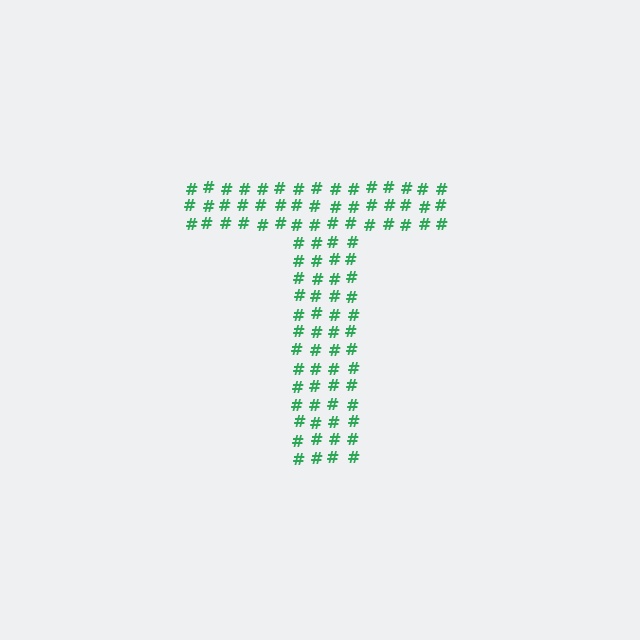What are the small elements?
The small elements are hash symbols.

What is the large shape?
The large shape is the letter T.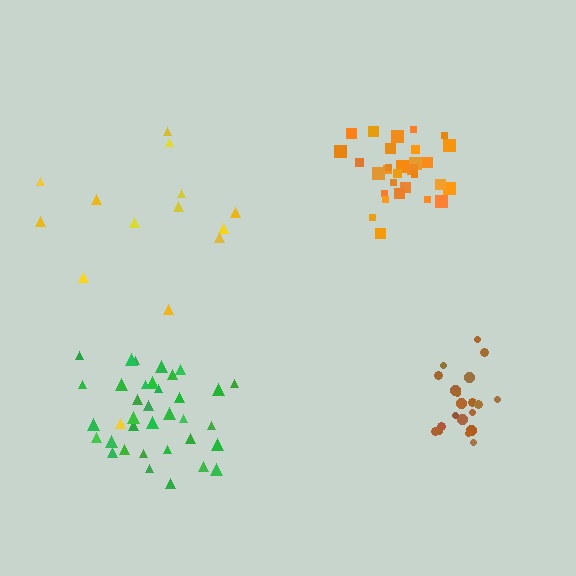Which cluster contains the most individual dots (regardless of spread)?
Green (35).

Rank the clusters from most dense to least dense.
brown, green, orange, yellow.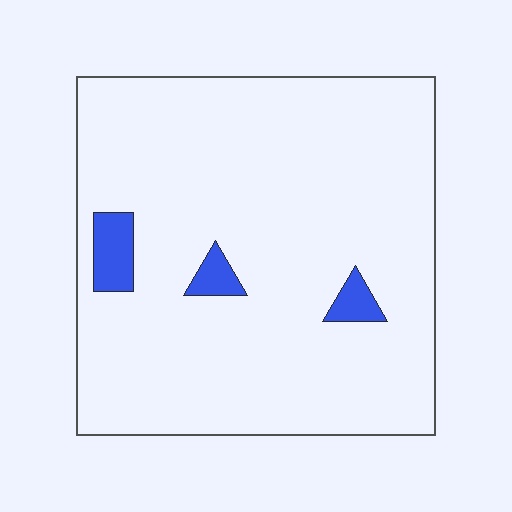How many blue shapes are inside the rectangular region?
3.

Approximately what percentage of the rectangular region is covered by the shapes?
Approximately 5%.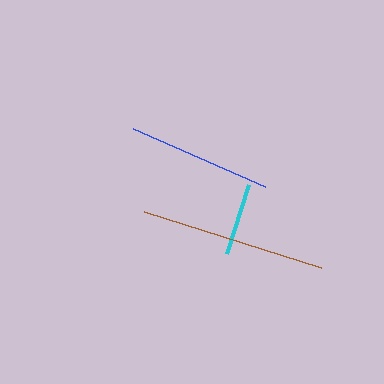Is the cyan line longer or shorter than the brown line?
The brown line is longer than the cyan line.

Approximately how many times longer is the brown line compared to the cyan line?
The brown line is approximately 2.6 times the length of the cyan line.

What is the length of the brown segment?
The brown segment is approximately 186 pixels long.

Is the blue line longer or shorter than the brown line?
The brown line is longer than the blue line.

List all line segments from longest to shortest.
From longest to shortest: brown, blue, cyan.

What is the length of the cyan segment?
The cyan segment is approximately 72 pixels long.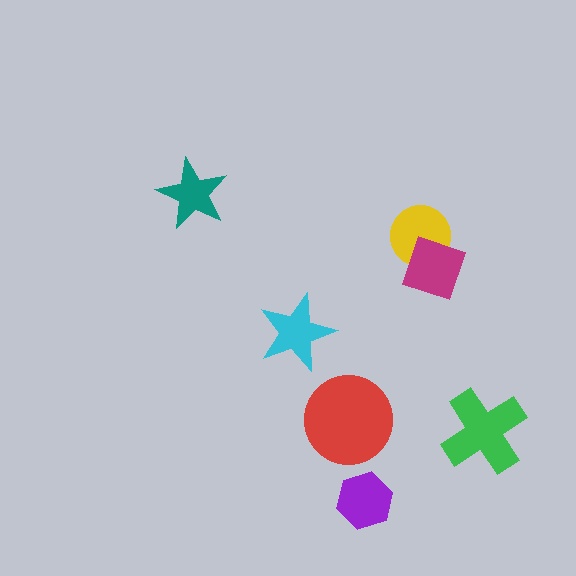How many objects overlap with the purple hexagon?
0 objects overlap with the purple hexagon.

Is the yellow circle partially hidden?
Yes, it is partially covered by another shape.